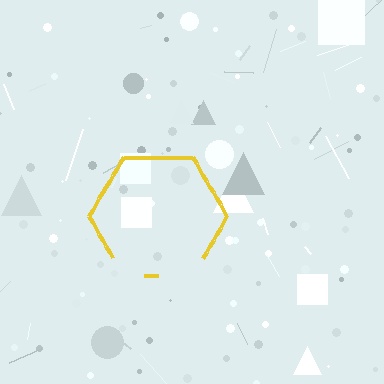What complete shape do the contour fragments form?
The contour fragments form a hexagon.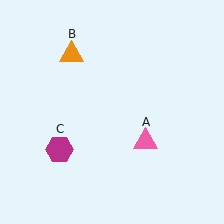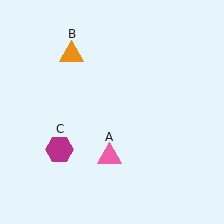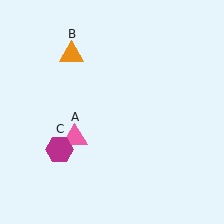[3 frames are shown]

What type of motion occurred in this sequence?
The pink triangle (object A) rotated clockwise around the center of the scene.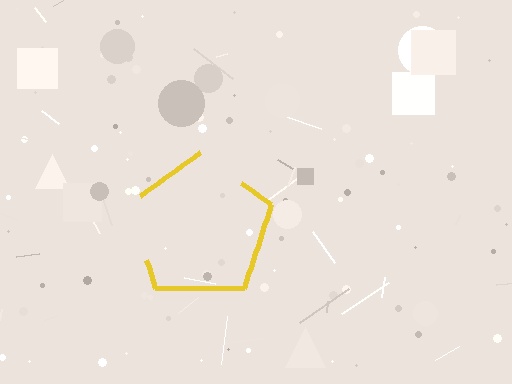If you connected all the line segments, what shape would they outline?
They would outline a pentagon.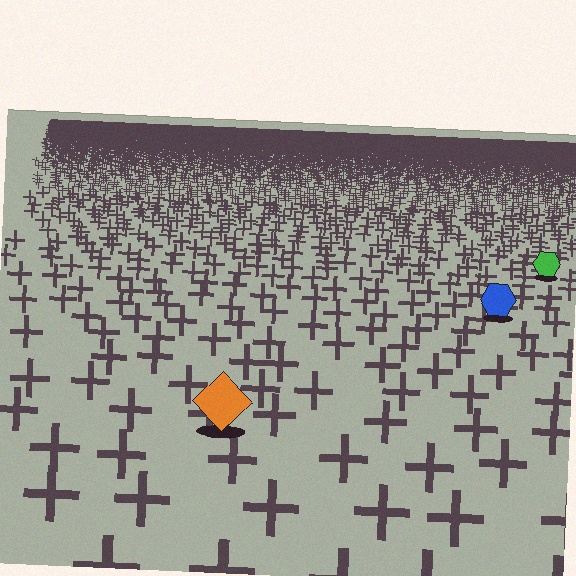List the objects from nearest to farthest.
From nearest to farthest: the orange diamond, the blue hexagon, the green hexagon.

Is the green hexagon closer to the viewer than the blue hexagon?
No. The blue hexagon is closer — you can tell from the texture gradient: the ground texture is coarser near it.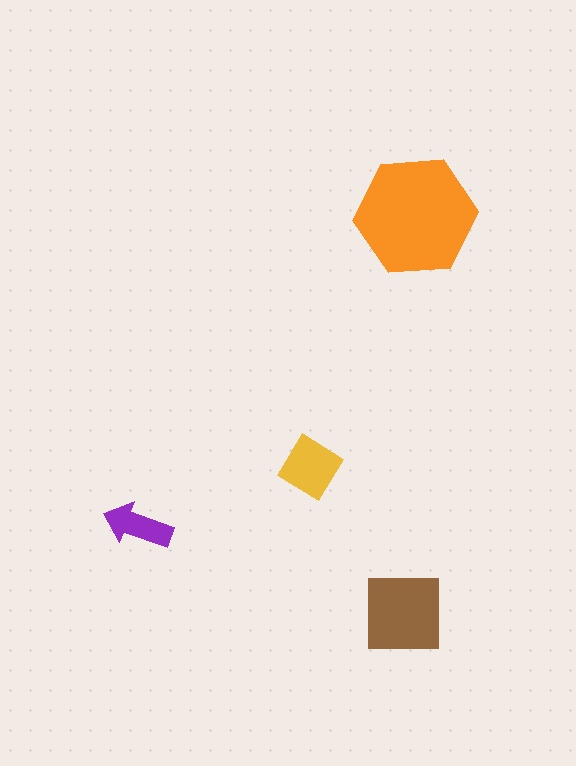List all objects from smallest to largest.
The purple arrow, the yellow diamond, the brown square, the orange hexagon.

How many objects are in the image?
There are 4 objects in the image.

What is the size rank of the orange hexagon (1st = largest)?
1st.